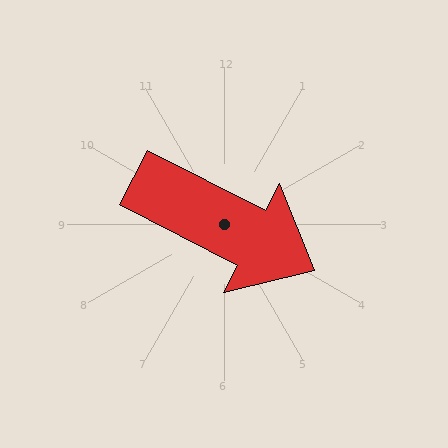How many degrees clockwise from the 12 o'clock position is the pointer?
Approximately 117 degrees.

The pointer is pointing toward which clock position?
Roughly 4 o'clock.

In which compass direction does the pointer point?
Southeast.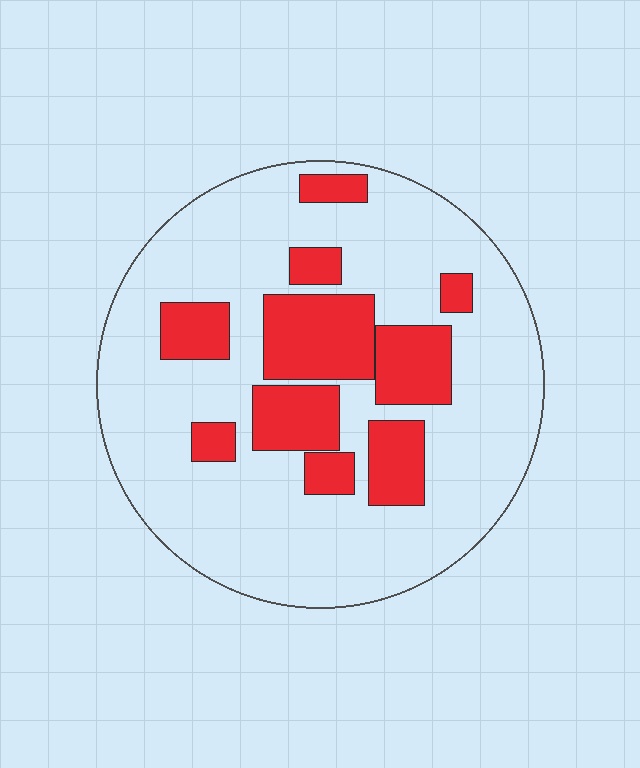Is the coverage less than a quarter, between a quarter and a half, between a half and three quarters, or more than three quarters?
Between a quarter and a half.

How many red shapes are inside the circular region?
10.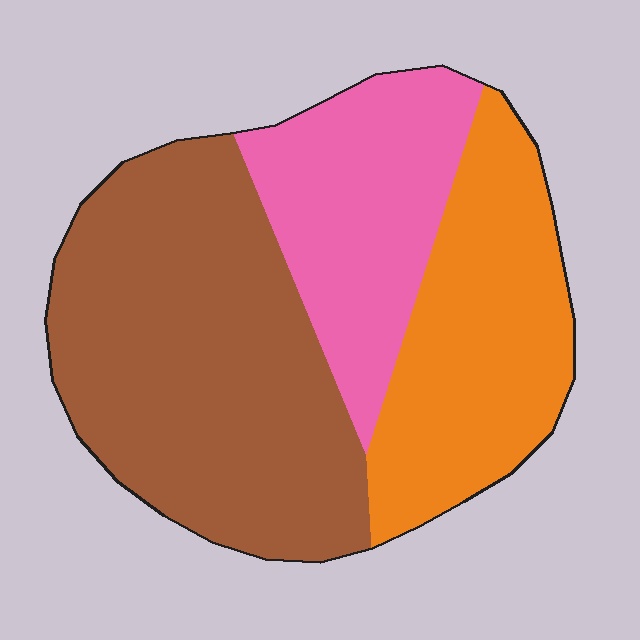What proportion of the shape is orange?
Orange covers around 30% of the shape.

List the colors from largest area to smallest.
From largest to smallest: brown, orange, pink.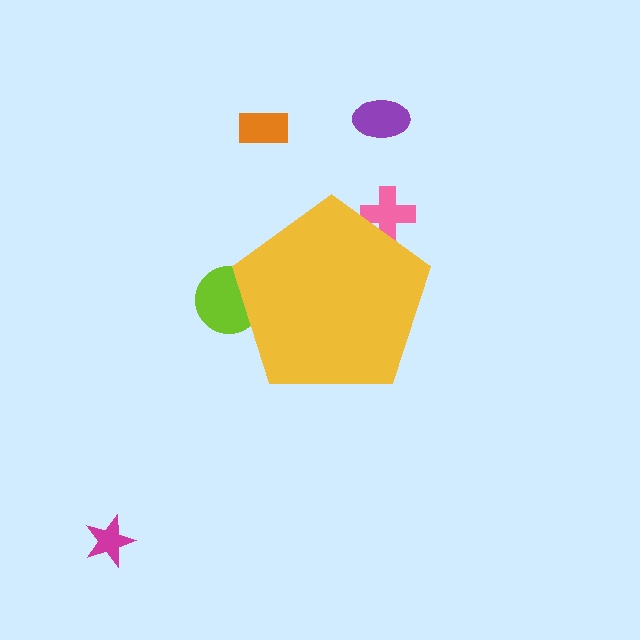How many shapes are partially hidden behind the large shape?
2 shapes are partially hidden.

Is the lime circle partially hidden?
Yes, the lime circle is partially hidden behind the yellow pentagon.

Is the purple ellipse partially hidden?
No, the purple ellipse is fully visible.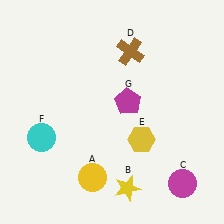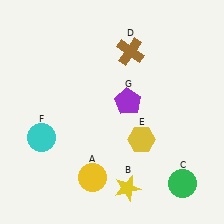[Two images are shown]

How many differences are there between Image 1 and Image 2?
There are 2 differences between the two images.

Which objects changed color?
C changed from magenta to green. G changed from magenta to purple.